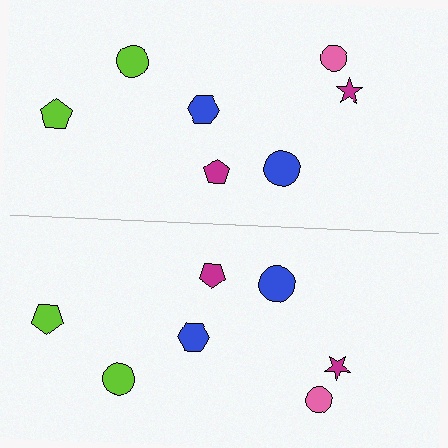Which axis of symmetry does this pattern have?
The pattern has a horizontal axis of symmetry running through the center of the image.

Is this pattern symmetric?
Yes, this pattern has bilateral (reflection) symmetry.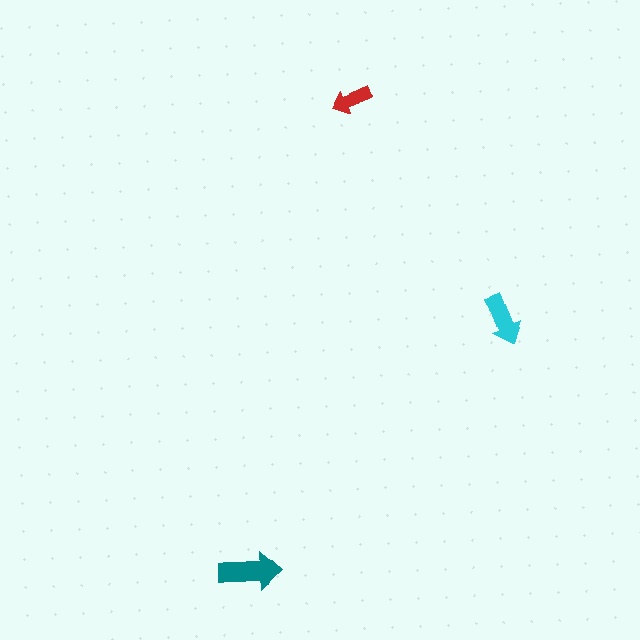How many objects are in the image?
There are 3 objects in the image.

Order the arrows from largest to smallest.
the teal one, the cyan one, the red one.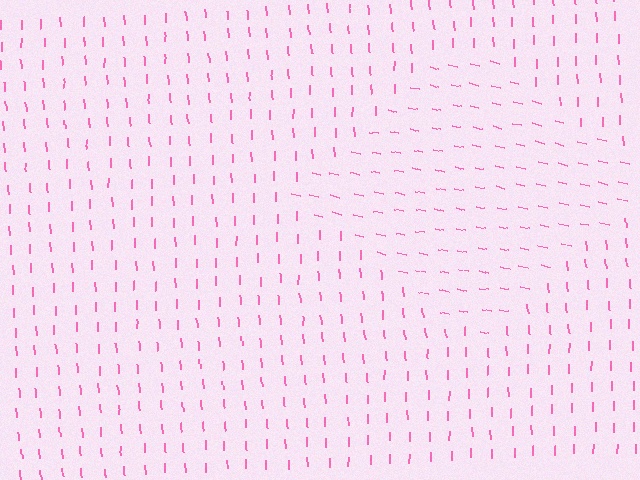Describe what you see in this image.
The image is filled with small pink line segments. A diamond region in the image has lines oriented differently from the surrounding lines, creating a visible texture boundary.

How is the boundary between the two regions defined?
The boundary is defined purely by a change in line orientation (approximately 75 degrees difference). All lines are the same color and thickness.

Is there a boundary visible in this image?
Yes, there is a texture boundary formed by a change in line orientation.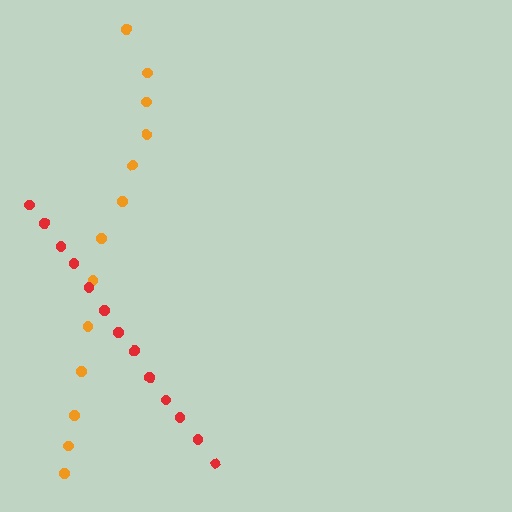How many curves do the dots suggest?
There are 2 distinct paths.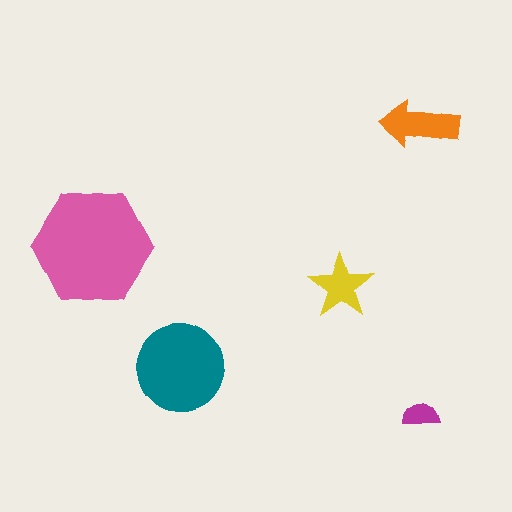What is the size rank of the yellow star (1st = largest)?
4th.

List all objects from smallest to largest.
The magenta semicircle, the yellow star, the orange arrow, the teal circle, the pink hexagon.